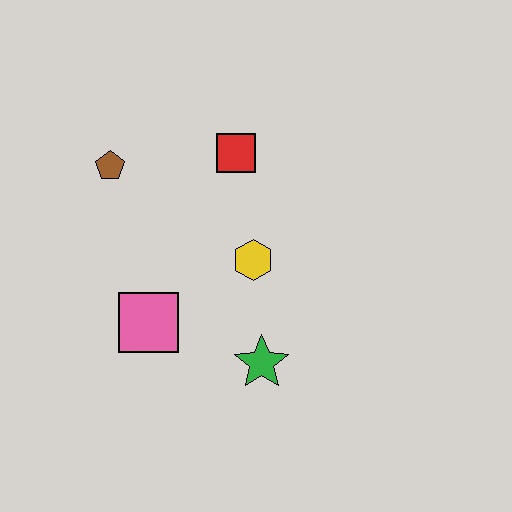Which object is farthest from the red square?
The green star is farthest from the red square.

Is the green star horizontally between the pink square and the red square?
No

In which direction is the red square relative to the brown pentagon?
The red square is to the right of the brown pentagon.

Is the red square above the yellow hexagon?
Yes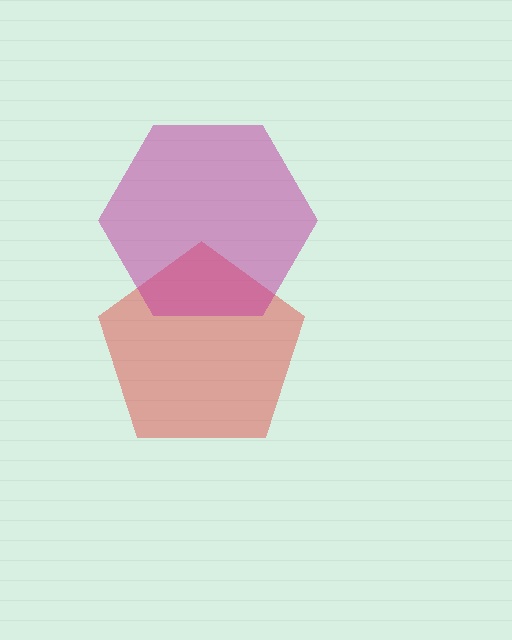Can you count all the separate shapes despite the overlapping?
Yes, there are 2 separate shapes.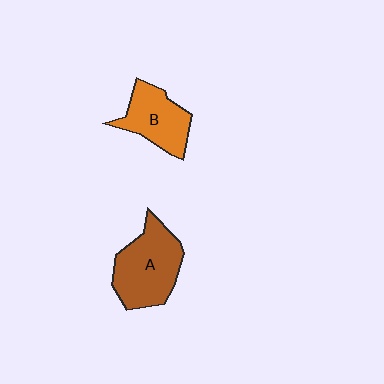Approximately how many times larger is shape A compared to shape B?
Approximately 1.3 times.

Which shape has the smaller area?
Shape B (orange).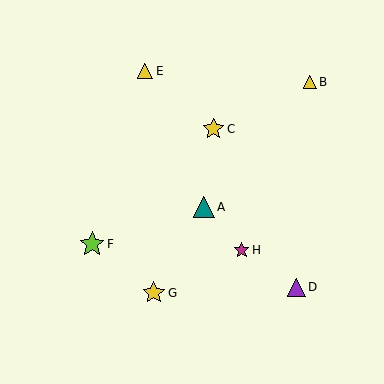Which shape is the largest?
The lime star (labeled F) is the largest.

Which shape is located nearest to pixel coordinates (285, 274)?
The purple triangle (labeled D) at (296, 287) is nearest to that location.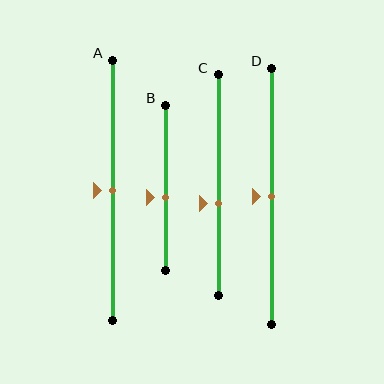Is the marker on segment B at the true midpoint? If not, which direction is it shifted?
No, the marker on segment B is shifted downward by about 6% of the segment length.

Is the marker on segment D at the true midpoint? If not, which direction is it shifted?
Yes, the marker on segment D is at the true midpoint.